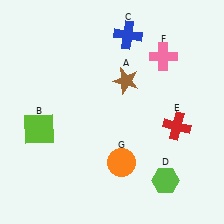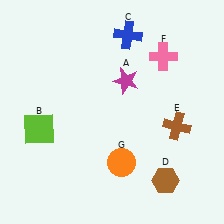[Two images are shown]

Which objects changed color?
A changed from brown to magenta. D changed from lime to brown. E changed from red to brown.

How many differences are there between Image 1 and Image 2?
There are 3 differences between the two images.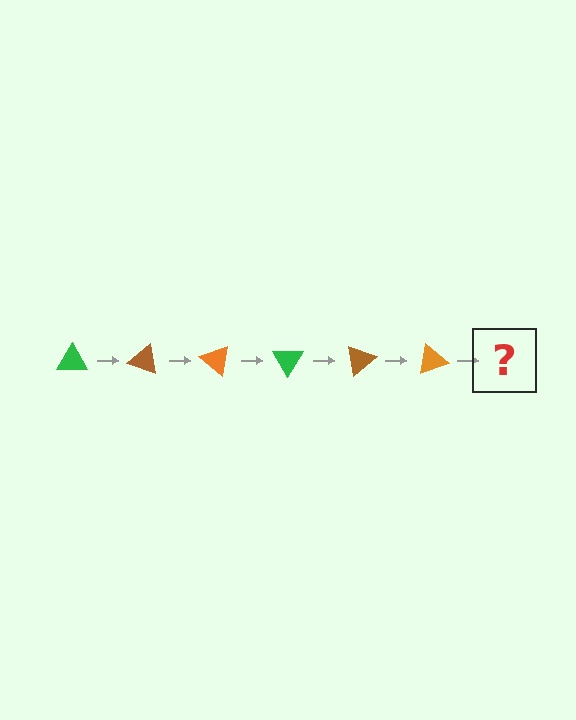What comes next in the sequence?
The next element should be a green triangle, rotated 120 degrees from the start.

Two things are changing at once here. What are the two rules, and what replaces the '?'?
The two rules are that it rotates 20 degrees each step and the color cycles through green, brown, and orange. The '?' should be a green triangle, rotated 120 degrees from the start.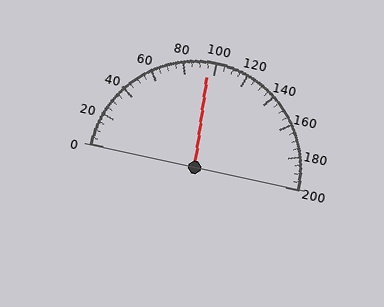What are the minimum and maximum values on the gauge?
The gauge ranges from 0 to 200.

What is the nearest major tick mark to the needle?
The nearest major tick mark is 100.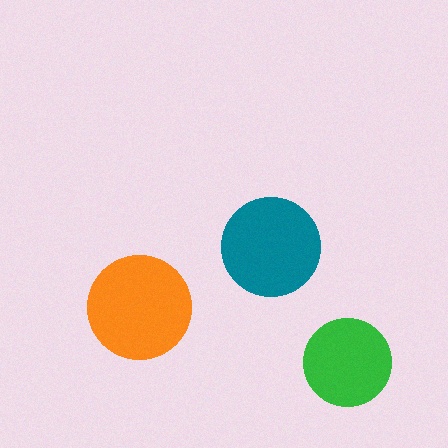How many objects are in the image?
There are 3 objects in the image.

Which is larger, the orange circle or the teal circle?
The orange one.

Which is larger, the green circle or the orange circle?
The orange one.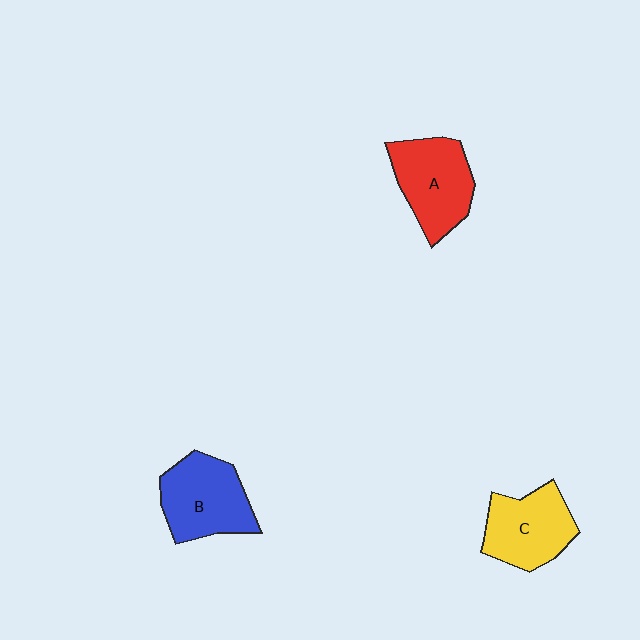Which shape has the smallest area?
Shape C (yellow).